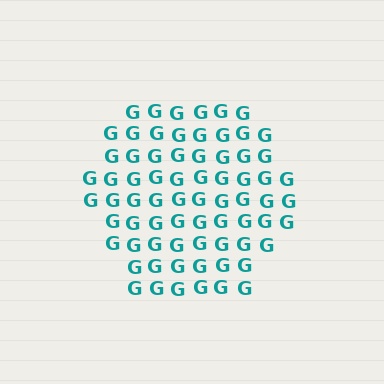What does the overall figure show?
The overall figure shows a hexagon.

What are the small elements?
The small elements are letter G's.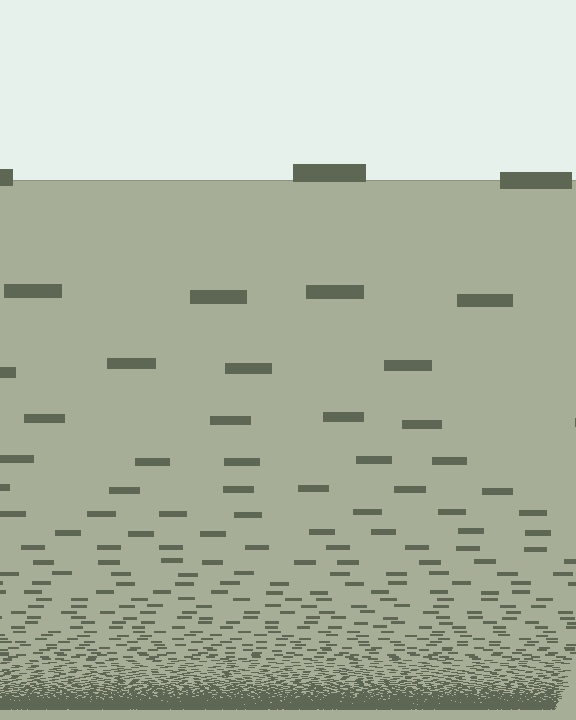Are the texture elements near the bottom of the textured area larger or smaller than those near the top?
Smaller. The gradient is inverted — elements near the bottom are smaller and denser.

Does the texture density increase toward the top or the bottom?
Density increases toward the bottom.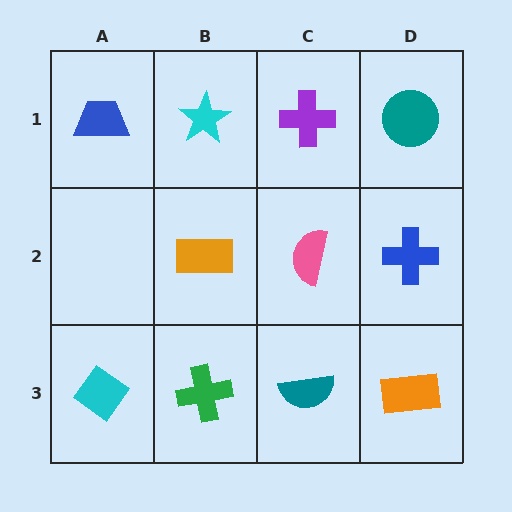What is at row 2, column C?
A pink semicircle.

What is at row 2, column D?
A blue cross.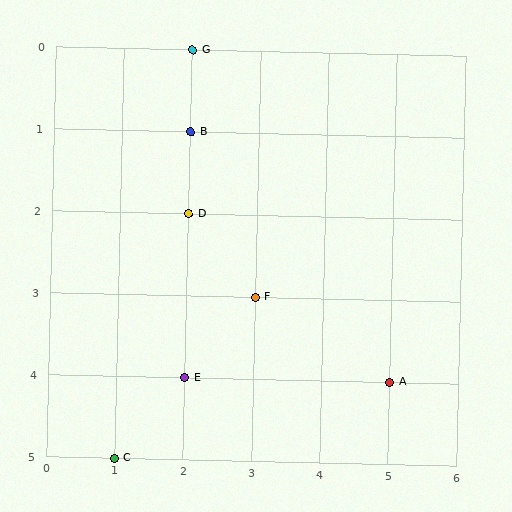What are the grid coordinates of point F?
Point F is at grid coordinates (3, 3).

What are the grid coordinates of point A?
Point A is at grid coordinates (5, 4).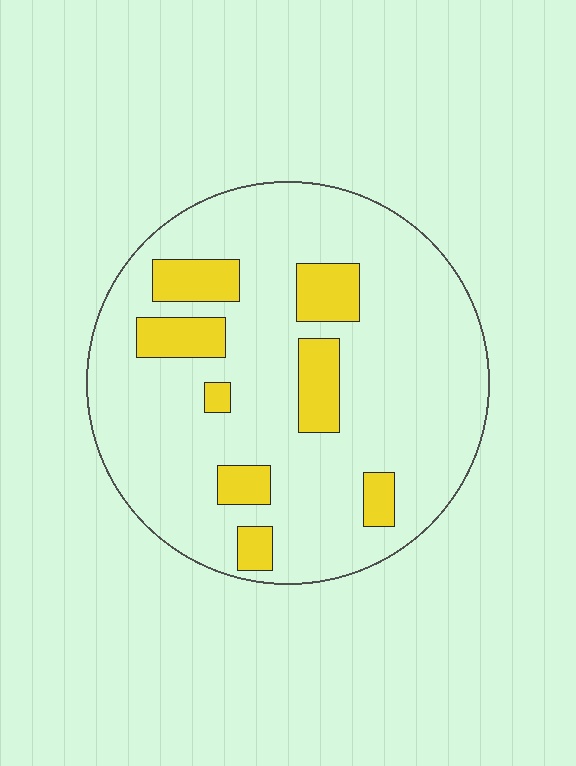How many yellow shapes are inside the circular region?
8.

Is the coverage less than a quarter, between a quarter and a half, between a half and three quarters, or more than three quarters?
Less than a quarter.